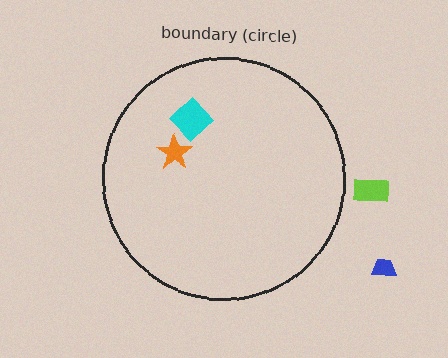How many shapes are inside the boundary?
2 inside, 2 outside.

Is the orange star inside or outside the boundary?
Inside.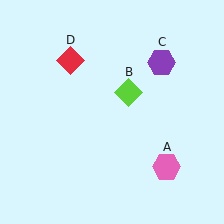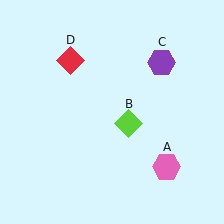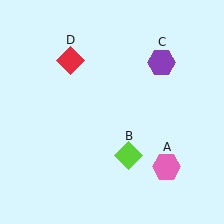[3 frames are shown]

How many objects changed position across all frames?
1 object changed position: lime diamond (object B).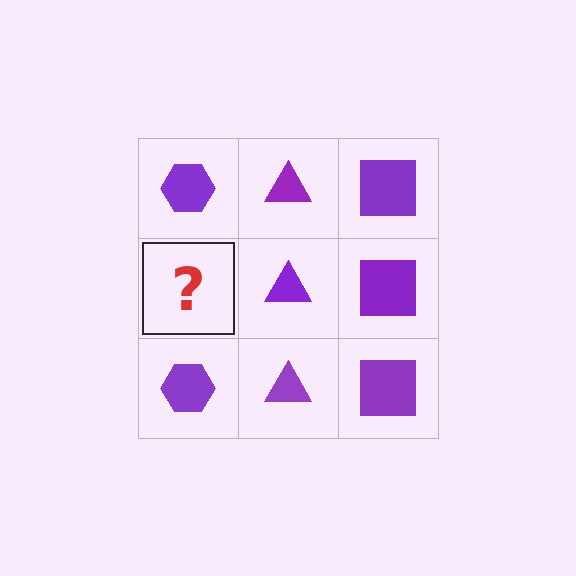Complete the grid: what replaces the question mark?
The question mark should be replaced with a purple hexagon.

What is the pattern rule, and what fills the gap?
The rule is that each column has a consistent shape. The gap should be filled with a purple hexagon.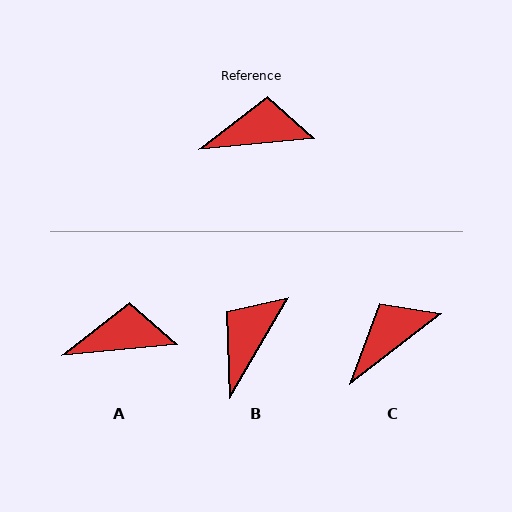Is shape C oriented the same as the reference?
No, it is off by about 32 degrees.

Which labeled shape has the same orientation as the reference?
A.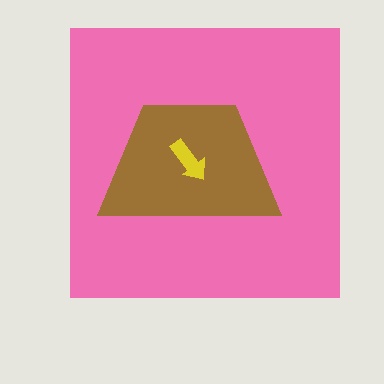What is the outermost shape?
The pink square.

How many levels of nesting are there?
3.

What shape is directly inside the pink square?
The brown trapezoid.